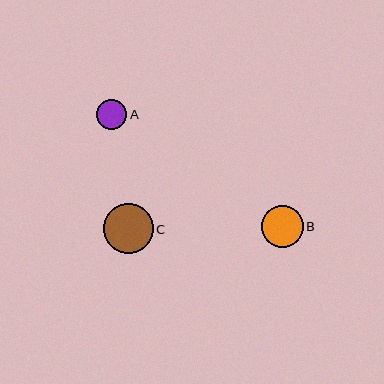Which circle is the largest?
Circle C is the largest with a size of approximately 50 pixels.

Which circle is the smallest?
Circle A is the smallest with a size of approximately 30 pixels.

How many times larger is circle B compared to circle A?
Circle B is approximately 1.4 times the size of circle A.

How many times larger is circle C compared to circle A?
Circle C is approximately 1.7 times the size of circle A.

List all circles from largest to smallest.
From largest to smallest: C, B, A.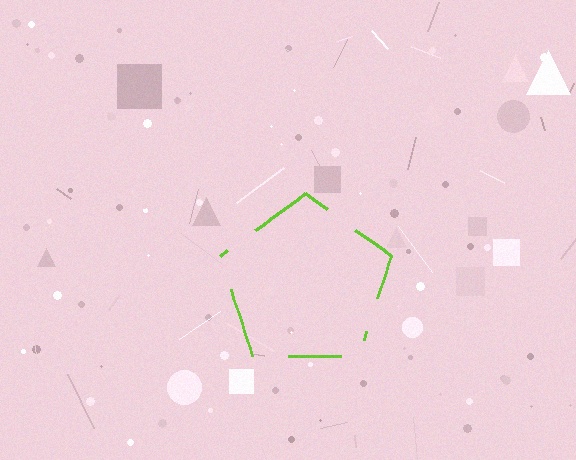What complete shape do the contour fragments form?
The contour fragments form a pentagon.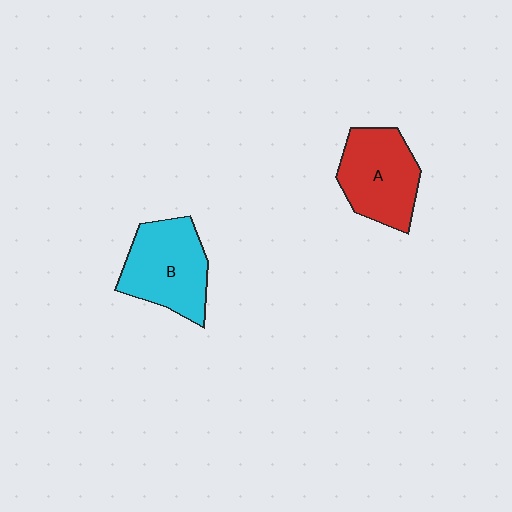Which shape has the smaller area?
Shape A (red).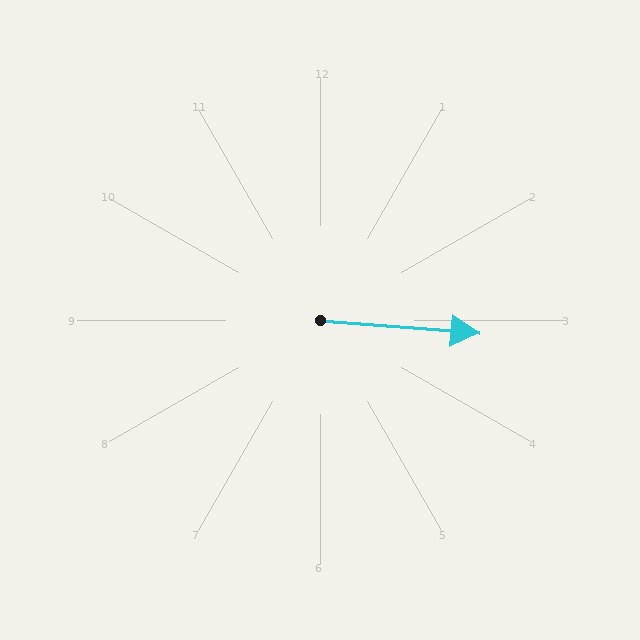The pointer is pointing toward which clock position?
Roughly 3 o'clock.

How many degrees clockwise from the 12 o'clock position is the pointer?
Approximately 94 degrees.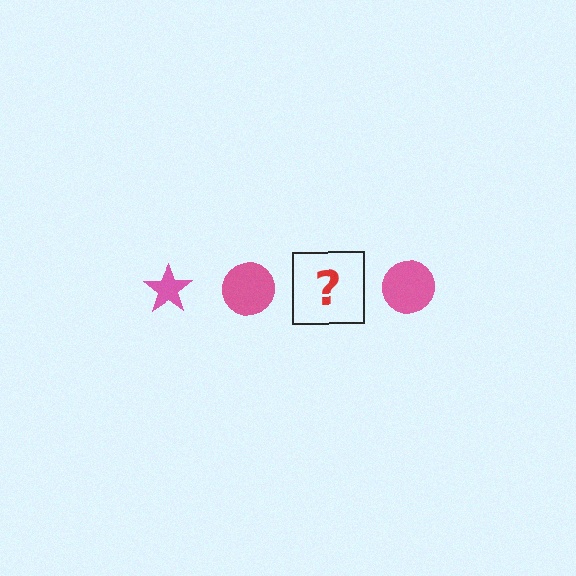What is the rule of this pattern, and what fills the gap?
The rule is that the pattern cycles through star, circle shapes in pink. The gap should be filled with a pink star.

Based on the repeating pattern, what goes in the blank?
The blank should be a pink star.